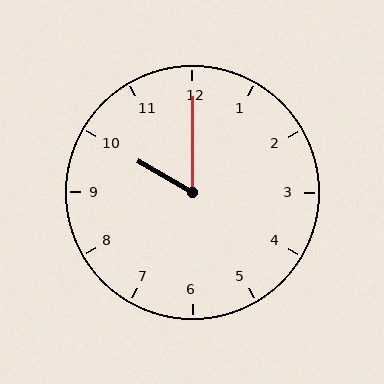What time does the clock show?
10:00.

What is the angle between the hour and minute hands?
Approximately 60 degrees.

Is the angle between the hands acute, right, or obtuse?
It is acute.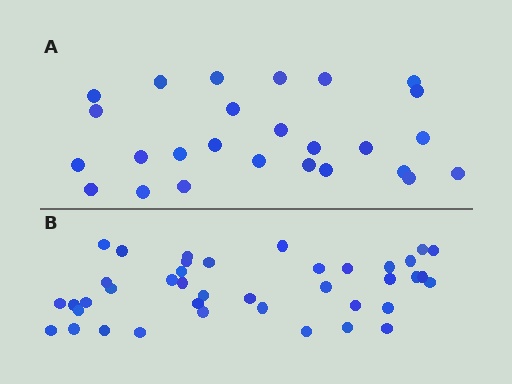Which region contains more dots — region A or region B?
Region B (the bottom region) has more dots.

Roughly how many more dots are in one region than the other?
Region B has approximately 15 more dots than region A.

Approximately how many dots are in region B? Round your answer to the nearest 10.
About 40 dots.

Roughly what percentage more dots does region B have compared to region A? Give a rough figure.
About 55% more.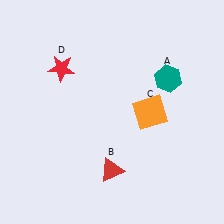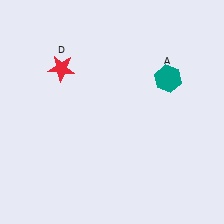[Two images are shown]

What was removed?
The red triangle (B), the orange square (C) were removed in Image 2.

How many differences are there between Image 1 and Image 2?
There are 2 differences between the two images.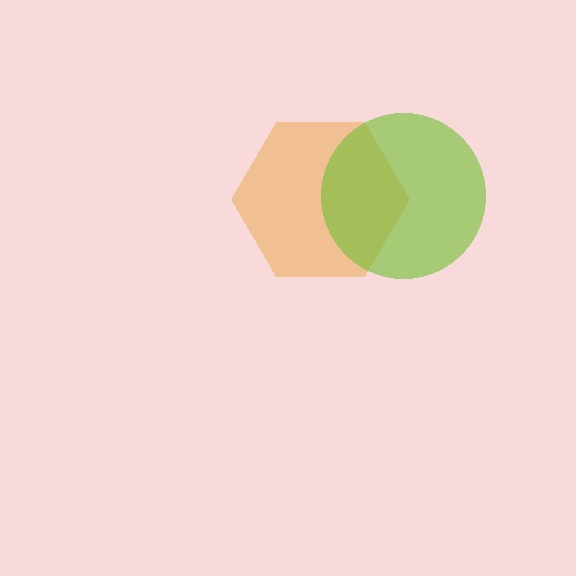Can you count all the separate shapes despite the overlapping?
Yes, there are 2 separate shapes.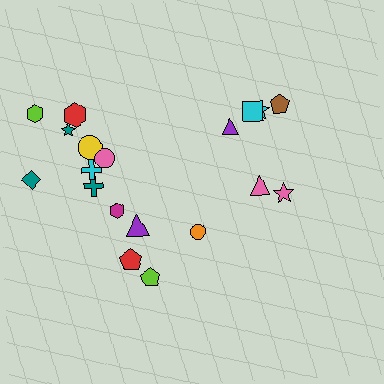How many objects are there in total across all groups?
There are 19 objects.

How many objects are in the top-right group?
There are 6 objects.